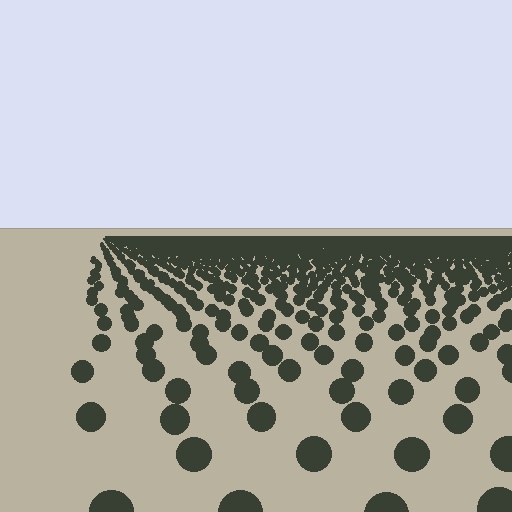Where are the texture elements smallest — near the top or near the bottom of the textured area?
Near the top.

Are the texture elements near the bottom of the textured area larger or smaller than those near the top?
Larger. Near the bottom, elements are closer to the viewer and appear at a bigger on-screen size.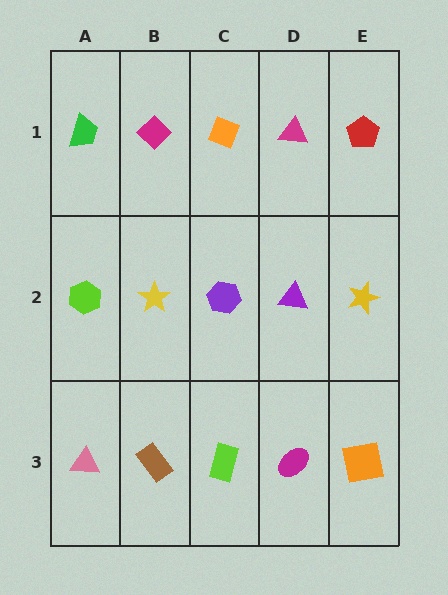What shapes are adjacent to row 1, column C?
A purple hexagon (row 2, column C), a magenta diamond (row 1, column B), a magenta triangle (row 1, column D).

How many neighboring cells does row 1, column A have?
2.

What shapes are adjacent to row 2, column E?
A red pentagon (row 1, column E), an orange square (row 3, column E), a purple triangle (row 2, column D).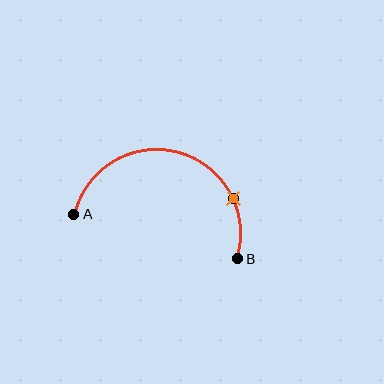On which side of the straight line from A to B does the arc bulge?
The arc bulges above the straight line connecting A and B.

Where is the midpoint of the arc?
The arc midpoint is the point on the curve farthest from the straight line joining A and B. It sits above that line.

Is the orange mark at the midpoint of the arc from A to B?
No. The orange mark lies on the arc but is closer to endpoint B. The arc midpoint would be at the point on the curve equidistant along the arc from both A and B.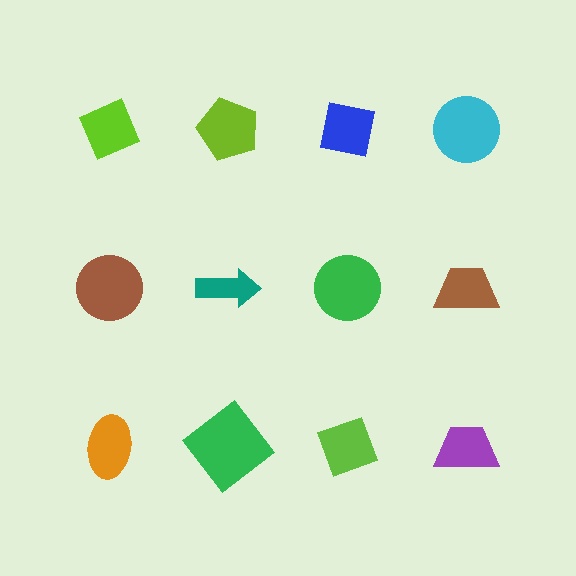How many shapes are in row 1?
4 shapes.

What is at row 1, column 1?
A lime diamond.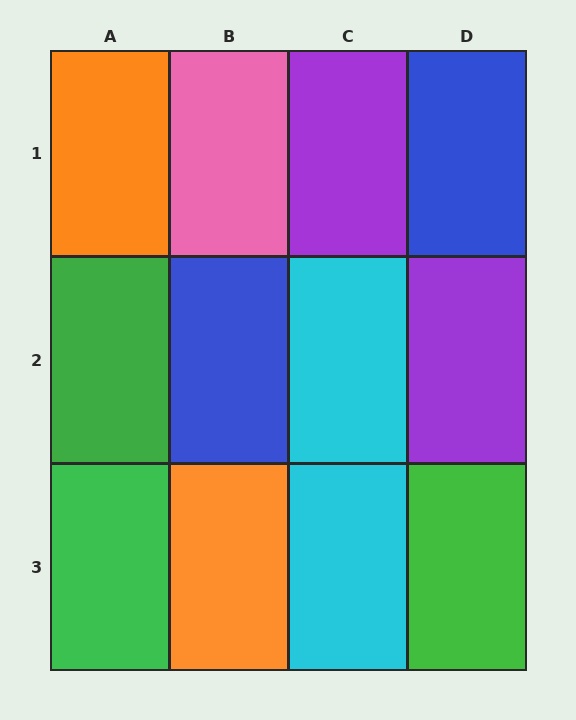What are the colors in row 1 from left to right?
Orange, pink, purple, blue.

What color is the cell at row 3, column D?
Green.